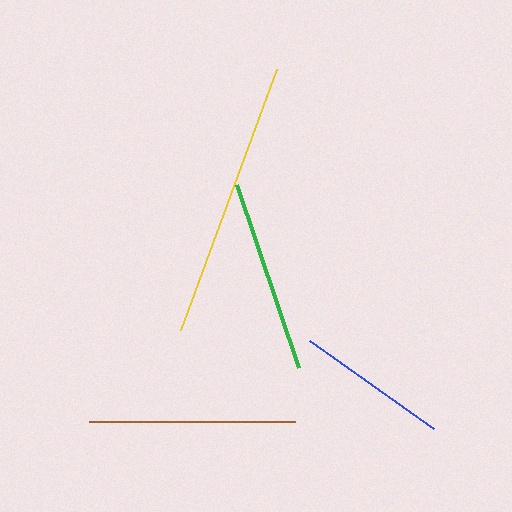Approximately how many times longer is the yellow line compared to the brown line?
The yellow line is approximately 1.3 times the length of the brown line.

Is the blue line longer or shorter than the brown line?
The brown line is longer than the blue line.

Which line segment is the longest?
The yellow line is the longest at approximately 278 pixels.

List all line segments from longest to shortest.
From longest to shortest: yellow, brown, green, blue.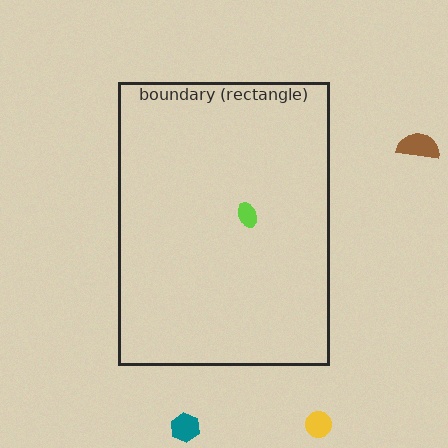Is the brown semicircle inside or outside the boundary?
Outside.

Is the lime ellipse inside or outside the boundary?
Inside.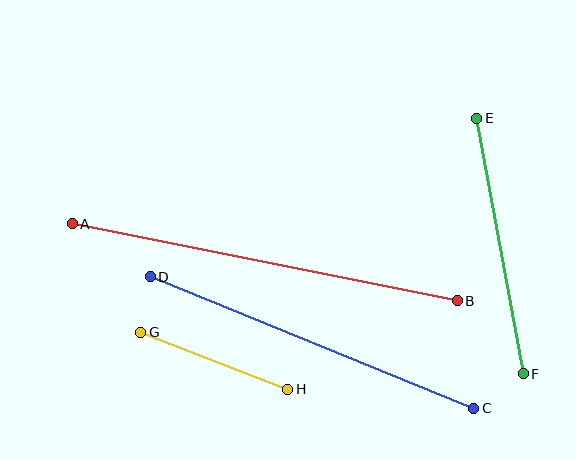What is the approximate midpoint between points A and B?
The midpoint is at approximately (265, 262) pixels.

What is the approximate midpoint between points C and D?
The midpoint is at approximately (312, 343) pixels.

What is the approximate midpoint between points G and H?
The midpoint is at approximately (214, 361) pixels.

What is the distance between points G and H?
The distance is approximately 158 pixels.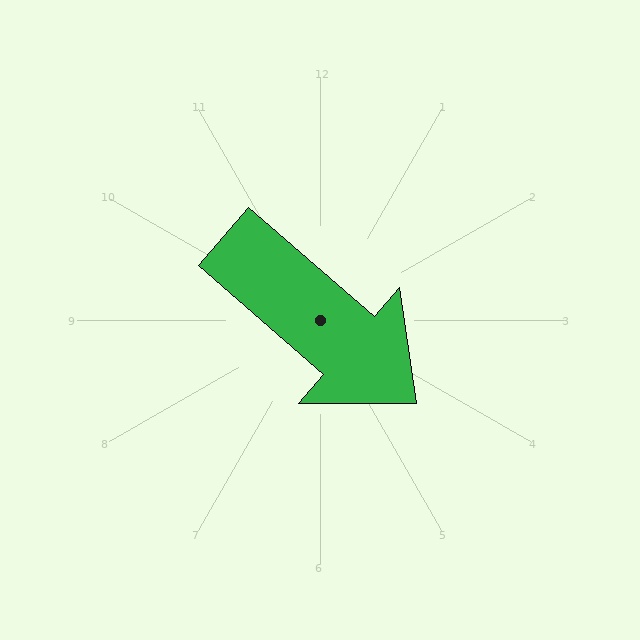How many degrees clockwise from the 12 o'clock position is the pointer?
Approximately 131 degrees.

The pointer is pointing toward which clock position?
Roughly 4 o'clock.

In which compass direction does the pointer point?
Southeast.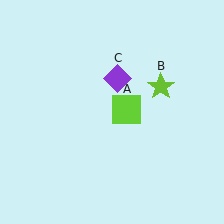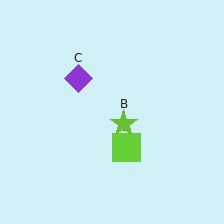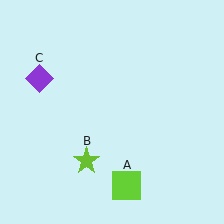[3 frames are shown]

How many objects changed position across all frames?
3 objects changed position: lime square (object A), lime star (object B), purple diamond (object C).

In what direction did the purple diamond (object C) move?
The purple diamond (object C) moved left.